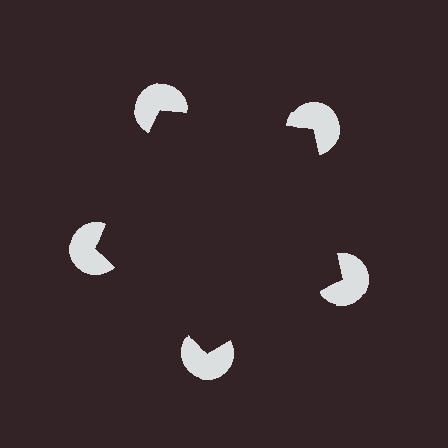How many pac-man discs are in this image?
There are 5 — one at each vertex of the illusory pentagon.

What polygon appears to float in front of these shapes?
An illusory pentagon — its edges are inferred from the aligned wedge cuts in the pac-man discs, not physically drawn.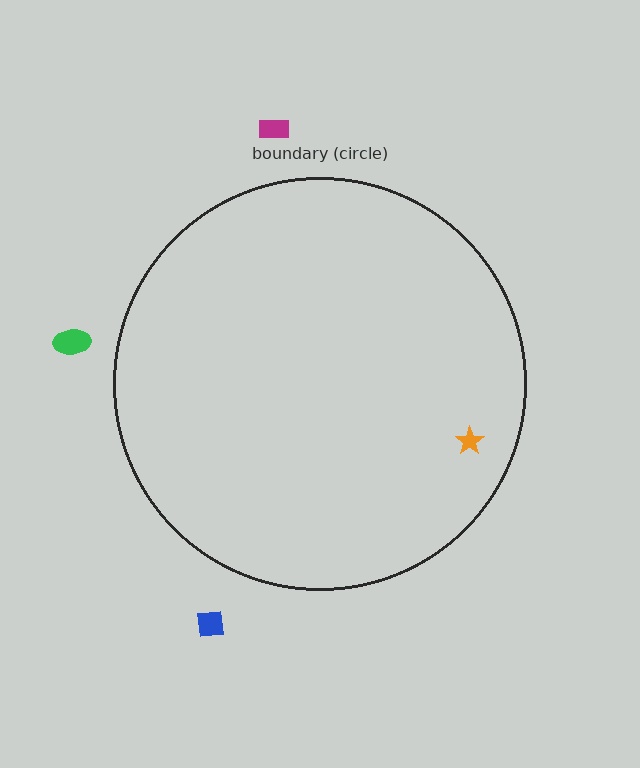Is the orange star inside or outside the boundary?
Inside.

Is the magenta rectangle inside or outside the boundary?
Outside.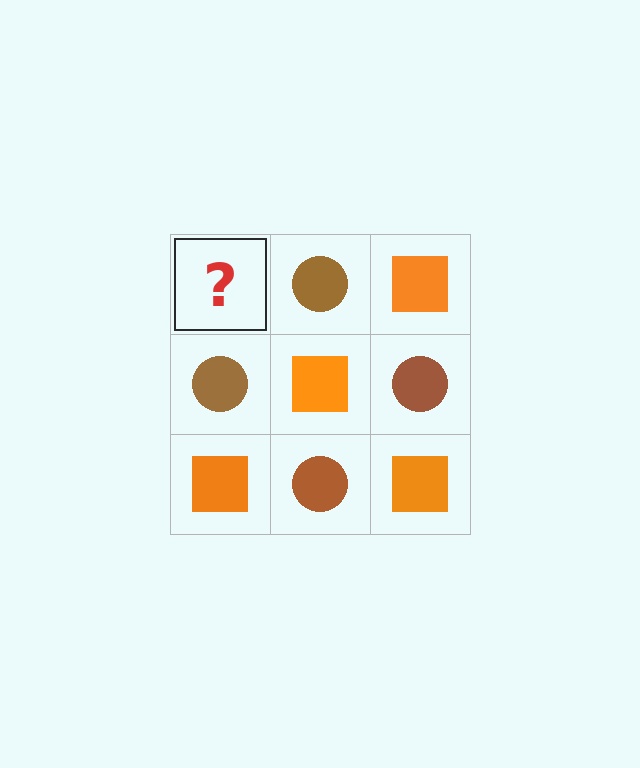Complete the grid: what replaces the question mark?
The question mark should be replaced with an orange square.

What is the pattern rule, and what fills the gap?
The rule is that it alternates orange square and brown circle in a checkerboard pattern. The gap should be filled with an orange square.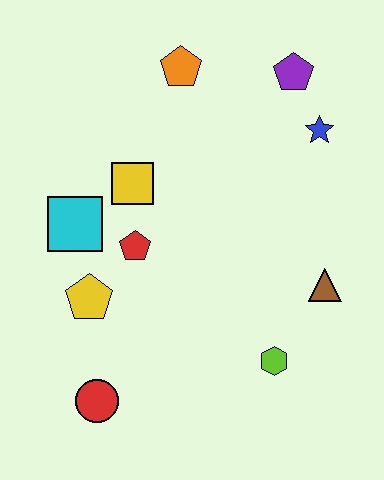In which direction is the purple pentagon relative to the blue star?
The purple pentagon is above the blue star.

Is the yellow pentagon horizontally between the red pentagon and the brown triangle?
No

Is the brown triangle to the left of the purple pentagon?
No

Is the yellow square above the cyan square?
Yes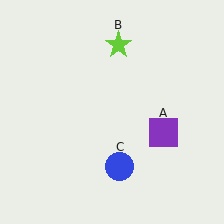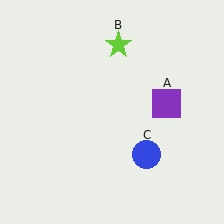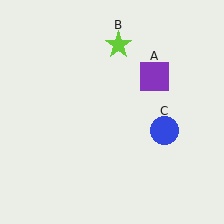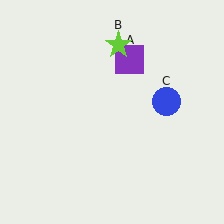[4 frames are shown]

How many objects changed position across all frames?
2 objects changed position: purple square (object A), blue circle (object C).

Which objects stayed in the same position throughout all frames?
Lime star (object B) remained stationary.